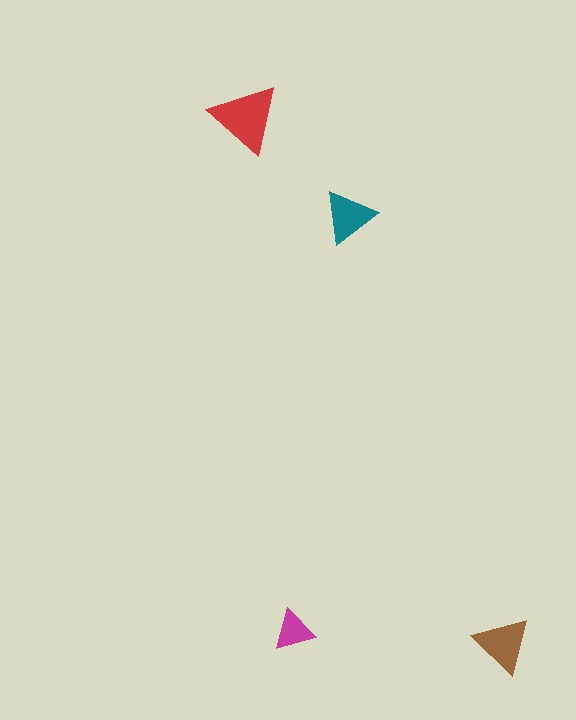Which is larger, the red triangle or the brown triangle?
The red one.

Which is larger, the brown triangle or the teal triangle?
The brown one.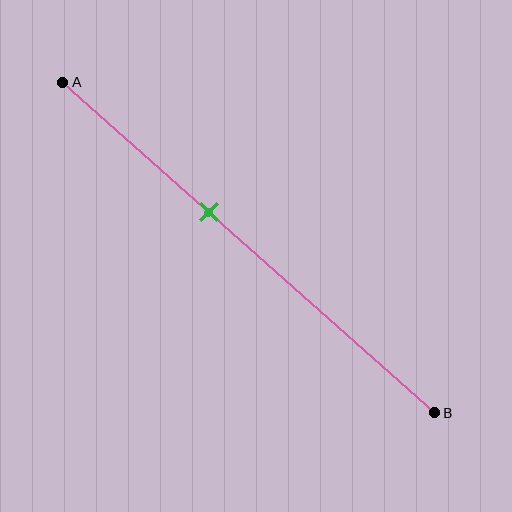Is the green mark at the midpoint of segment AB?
No, the mark is at about 40% from A, not at the 50% midpoint.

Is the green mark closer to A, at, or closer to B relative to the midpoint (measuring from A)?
The green mark is closer to point A than the midpoint of segment AB.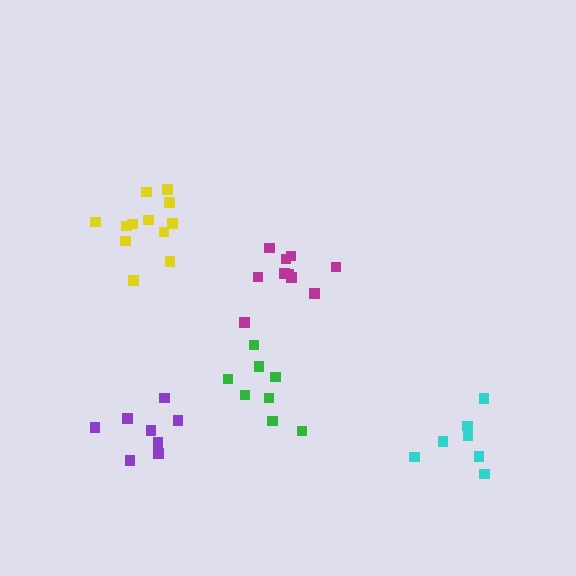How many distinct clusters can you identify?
There are 5 distinct clusters.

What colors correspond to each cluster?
The clusters are colored: yellow, cyan, green, magenta, purple.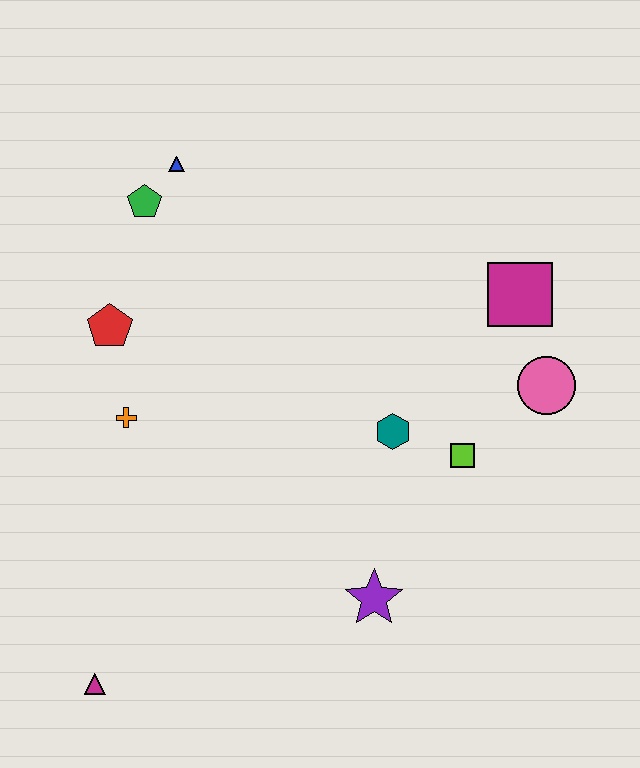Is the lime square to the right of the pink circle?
No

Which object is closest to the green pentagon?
The blue triangle is closest to the green pentagon.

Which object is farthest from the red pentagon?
The pink circle is farthest from the red pentagon.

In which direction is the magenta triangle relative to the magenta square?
The magenta triangle is to the left of the magenta square.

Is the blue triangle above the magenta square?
Yes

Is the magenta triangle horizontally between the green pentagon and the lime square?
No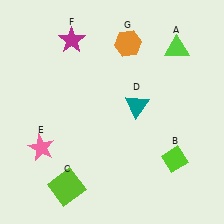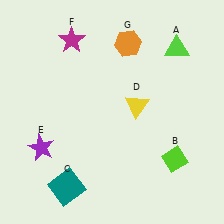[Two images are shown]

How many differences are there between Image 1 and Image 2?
There are 3 differences between the two images.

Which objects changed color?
C changed from lime to teal. D changed from teal to yellow. E changed from pink to purple.